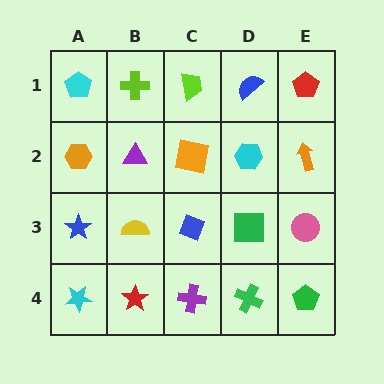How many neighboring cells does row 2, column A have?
3.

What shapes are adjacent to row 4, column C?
A blue diamond (row 3, column C), a red star (row 4, column B), a green cross (row 4, column D).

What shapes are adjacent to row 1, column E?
An orange arrow (row 2, column E), a blue semicircle (row 1, column D).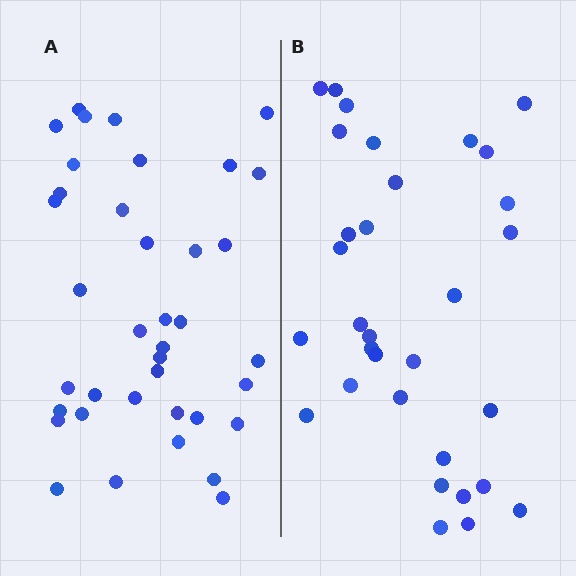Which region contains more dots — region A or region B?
Region A (the left region) has more dots.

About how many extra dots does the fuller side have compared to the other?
Region A has about 6 more dots than region B.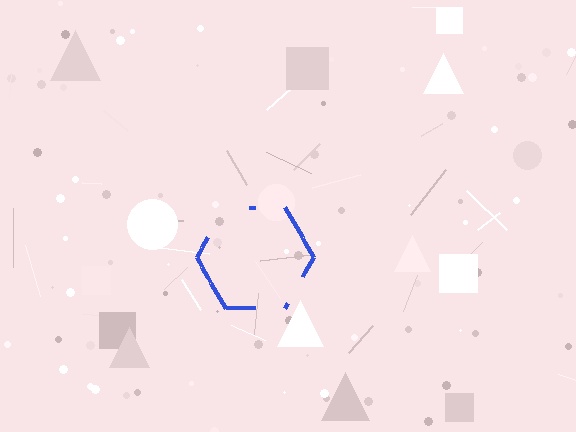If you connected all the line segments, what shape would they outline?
They would outline a hexagon.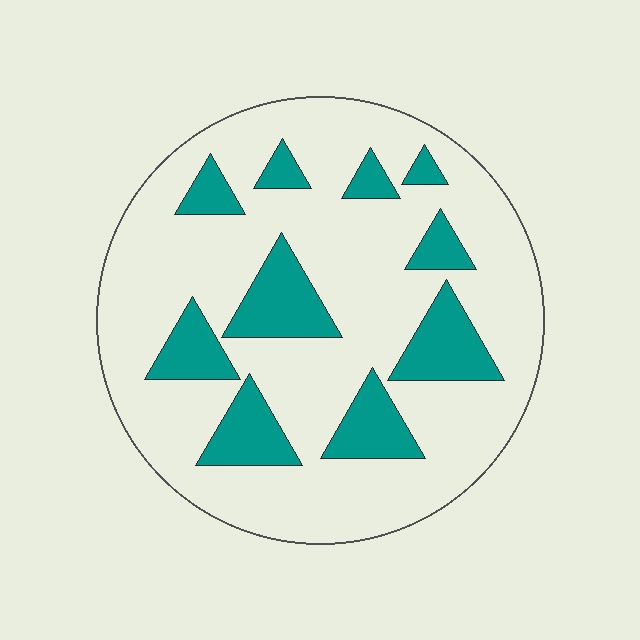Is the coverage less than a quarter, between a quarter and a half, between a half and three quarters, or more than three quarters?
Less than a quarter.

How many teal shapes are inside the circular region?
10.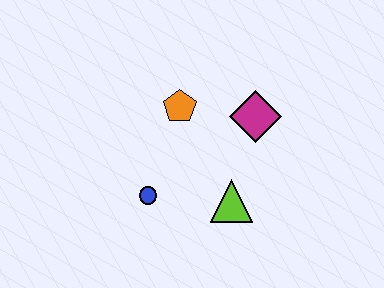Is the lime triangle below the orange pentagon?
Yes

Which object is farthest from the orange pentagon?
The lime triangle is farthest from the orange pentagon.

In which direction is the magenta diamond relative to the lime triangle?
The magenta diamond is above the lime triangle.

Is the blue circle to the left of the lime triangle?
Yes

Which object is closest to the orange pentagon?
The magenta diamond is closest to the orange pentagon.